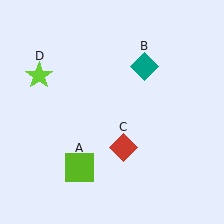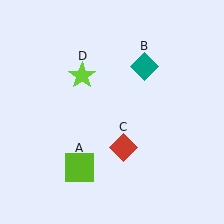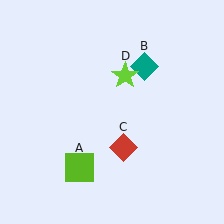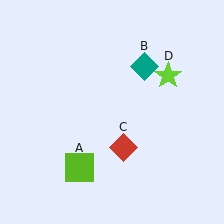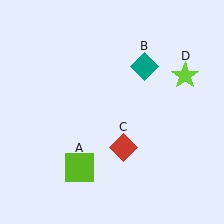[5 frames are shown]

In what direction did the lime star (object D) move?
The lime star (object D) moved right.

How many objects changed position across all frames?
1 object changed position: lime star (object D).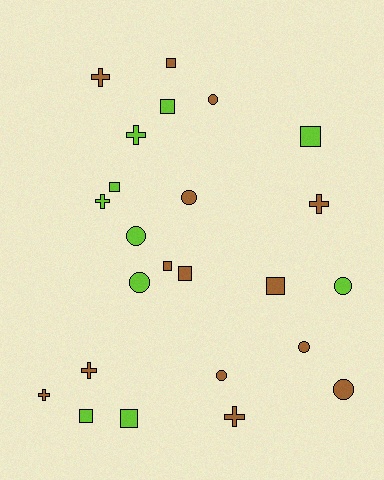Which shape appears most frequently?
Square, with 9 objects.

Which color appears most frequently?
Brown, with 14 objects.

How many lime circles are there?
There are 3 lime circles.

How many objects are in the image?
There are 24 objects.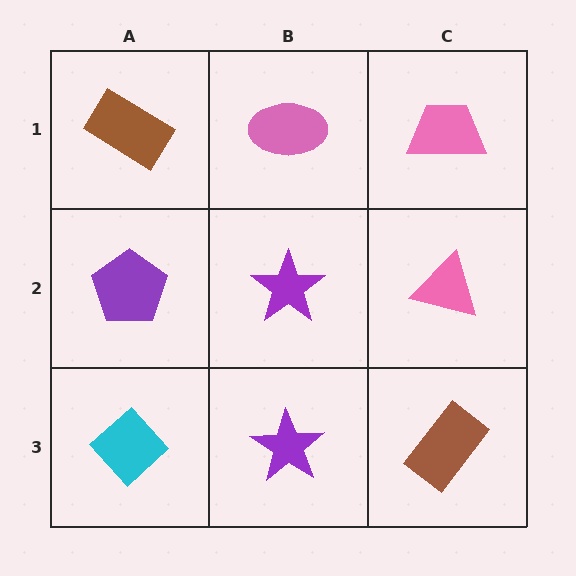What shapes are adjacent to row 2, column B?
A pink ellipse (row 1, column B), a purple star (row 3, column B), a purple pentagon (row 2, column A), a pink triangle (row 2, column C).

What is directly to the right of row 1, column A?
A pink ellipse.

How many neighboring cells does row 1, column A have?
2.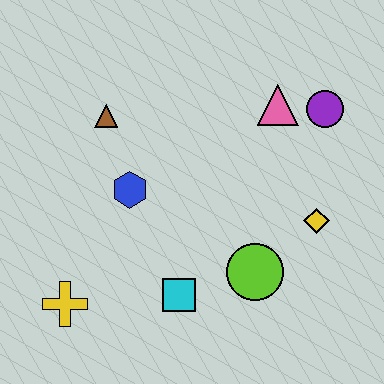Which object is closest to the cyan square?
The lime circle is closest to the cyan square.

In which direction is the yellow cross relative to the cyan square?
The yellow cross is to the left of the cyan square.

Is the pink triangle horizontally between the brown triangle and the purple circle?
Yes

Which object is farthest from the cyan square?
The purple circle is farthest from the cyan square.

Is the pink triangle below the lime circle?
No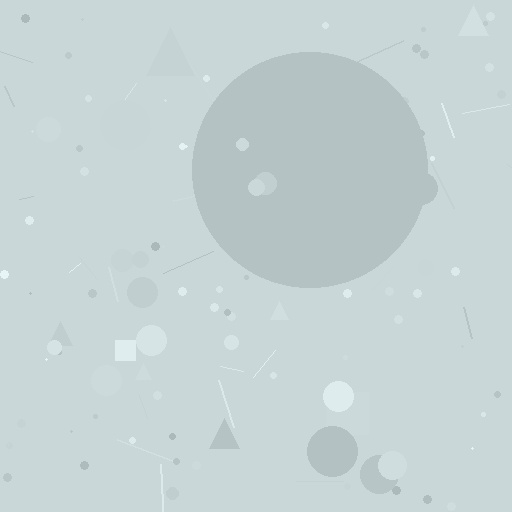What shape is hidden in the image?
A circle is hidden in the image.